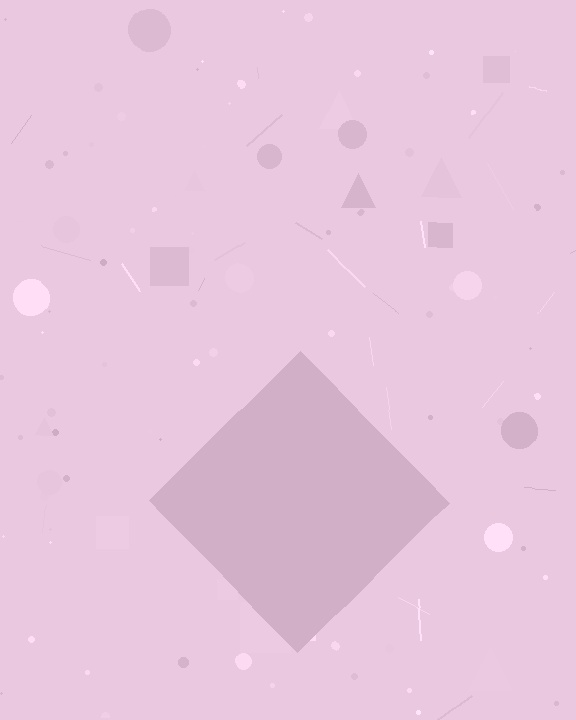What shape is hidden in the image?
A diamond is hidden in the image.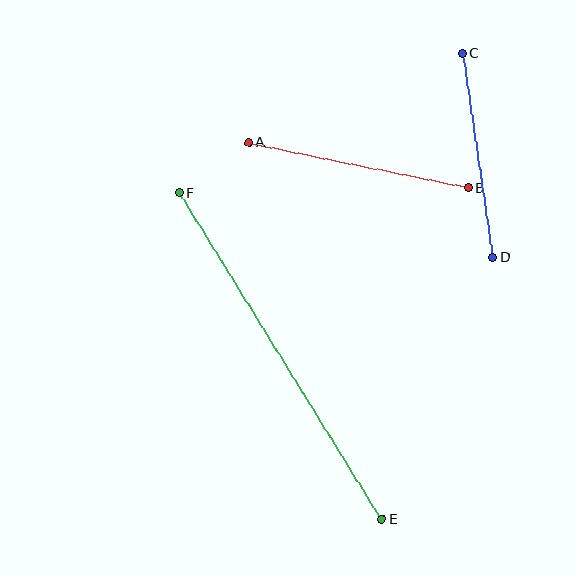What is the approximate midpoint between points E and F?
The midpoint is at approximately (281, 356) pixels.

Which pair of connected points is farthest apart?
Points E and F are farthest apart.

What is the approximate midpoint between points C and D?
The midpoint is at approximately (478, 155) pixels.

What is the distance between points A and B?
The distance is approximately 224 pixels.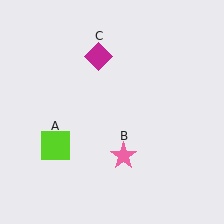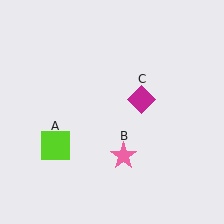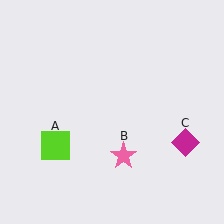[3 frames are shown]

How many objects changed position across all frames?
1 object changed position: magenta diamond (object C).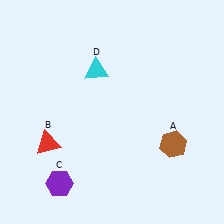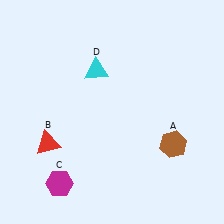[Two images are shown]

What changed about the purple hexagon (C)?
In Image 1, C is purple. In Image 2, it changed to magenta.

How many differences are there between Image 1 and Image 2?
There is 1 difference between the two images.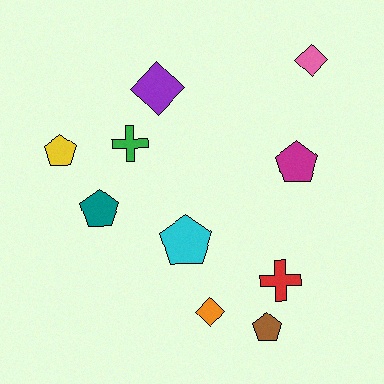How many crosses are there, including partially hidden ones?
There are 2 crosses.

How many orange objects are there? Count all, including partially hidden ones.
There is 1 orange object.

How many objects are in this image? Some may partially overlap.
There are 10 objects.